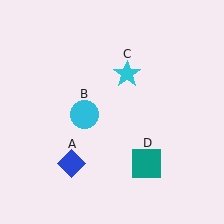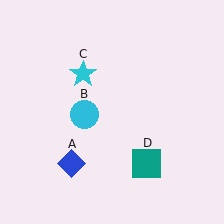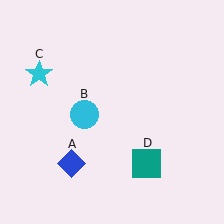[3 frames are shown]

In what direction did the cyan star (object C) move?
The cyan star (object C) moved left.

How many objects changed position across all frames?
1 object changed position: cyan star (object C).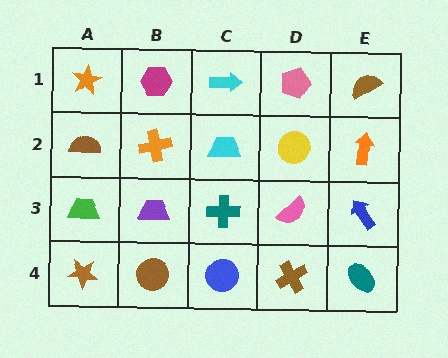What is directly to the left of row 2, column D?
A cyan trapezoid.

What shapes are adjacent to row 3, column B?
An orange cross (row 2, column B), a brown circle (row 4, column B), a green trapezoid (row 3, column A), a teal cross (row 3, column C).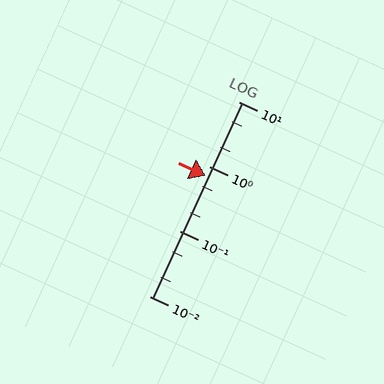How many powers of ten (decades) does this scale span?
The scale spans 3 decades, from 0.01 to 10.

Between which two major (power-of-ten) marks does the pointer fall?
The pointer is between 0.1 and 1.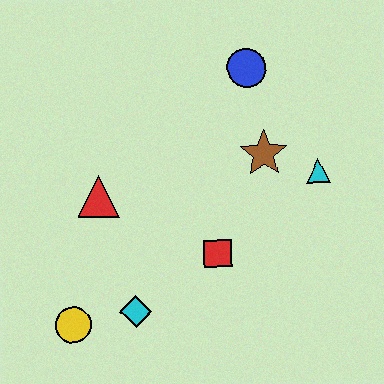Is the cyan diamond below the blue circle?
Yes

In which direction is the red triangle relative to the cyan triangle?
The red triangle is to the left of the cyan triangle.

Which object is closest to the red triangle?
The cyan diamond is closest to the red triangle.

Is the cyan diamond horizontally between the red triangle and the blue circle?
Yes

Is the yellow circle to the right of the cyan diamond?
No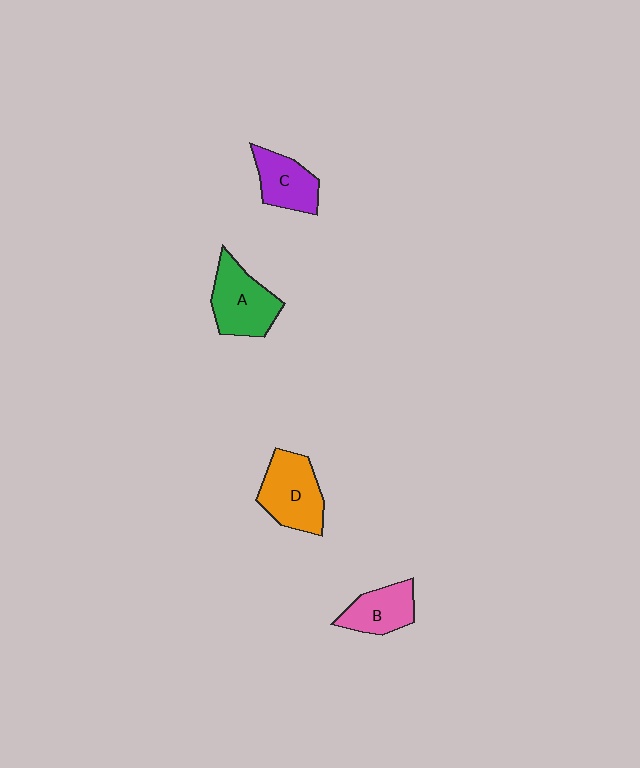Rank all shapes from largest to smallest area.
From largest to smallest: D (orange), A (green), C (purple), B (pink).